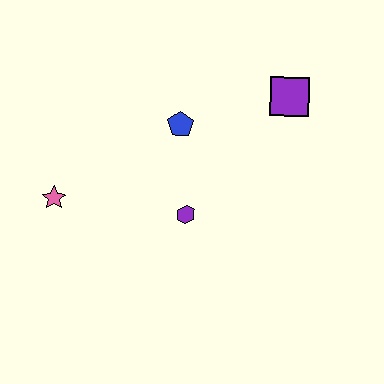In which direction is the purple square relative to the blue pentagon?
The purple square is to the right of the blue pentagon.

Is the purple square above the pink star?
Yes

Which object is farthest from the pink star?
The purple square is farthest from the pink star.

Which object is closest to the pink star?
The purple hexagon is closest to the pink star.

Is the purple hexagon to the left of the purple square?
Yes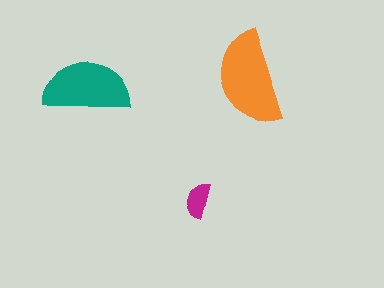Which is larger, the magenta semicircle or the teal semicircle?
The teal one.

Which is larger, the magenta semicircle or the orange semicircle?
The orange one.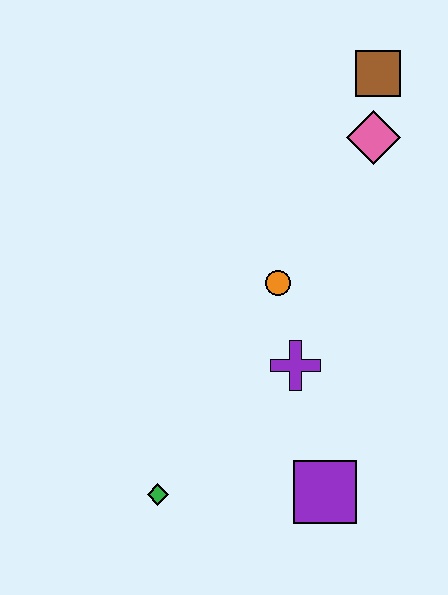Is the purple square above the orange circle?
No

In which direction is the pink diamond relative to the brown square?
The pink diamond is below the brown square.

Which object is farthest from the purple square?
The brown square is farthest from the purple square.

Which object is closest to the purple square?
The purple cross is closest to the purple square.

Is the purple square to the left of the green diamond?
No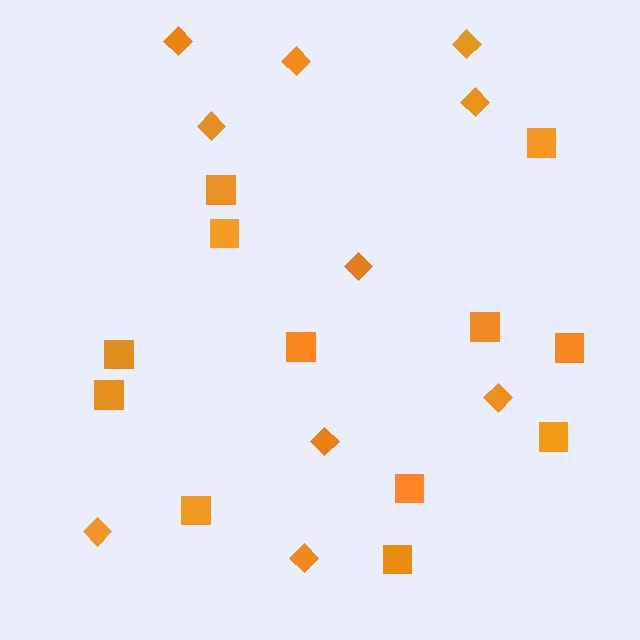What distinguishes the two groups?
There are 2 groups: one group of diamonds (10) and one group of squares (12).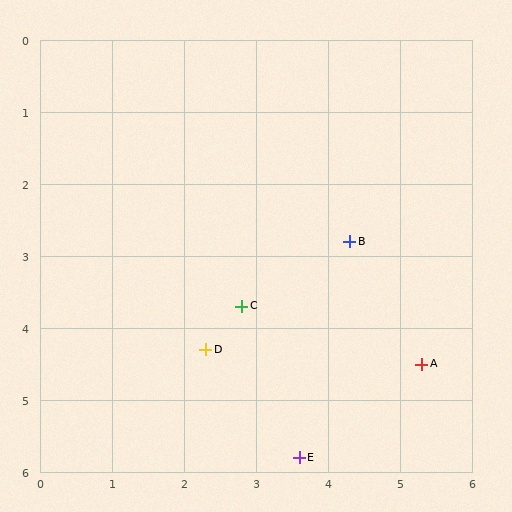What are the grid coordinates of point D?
Point D is at approximately (2.3, 4.3).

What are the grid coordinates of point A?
Point A is at approximately (5.3, 4.5).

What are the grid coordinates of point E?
Point E is at approximately (3.6, 5.8).